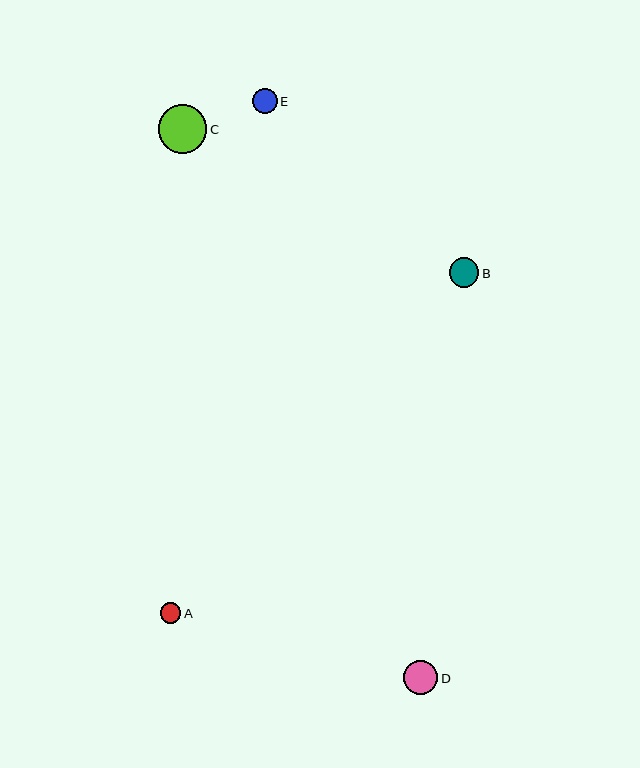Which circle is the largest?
Circle C is the largest with a size of approximately 49 pixels.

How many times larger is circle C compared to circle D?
Circle C is approximately 1.4 times the size of circle D.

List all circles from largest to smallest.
From largest to smallest: C, D, B, E, A.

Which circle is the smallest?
Circle A is the smallest with a size of approximately 21 pixels.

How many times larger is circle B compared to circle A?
Circle B is approximately 1.5 times the size of circle A.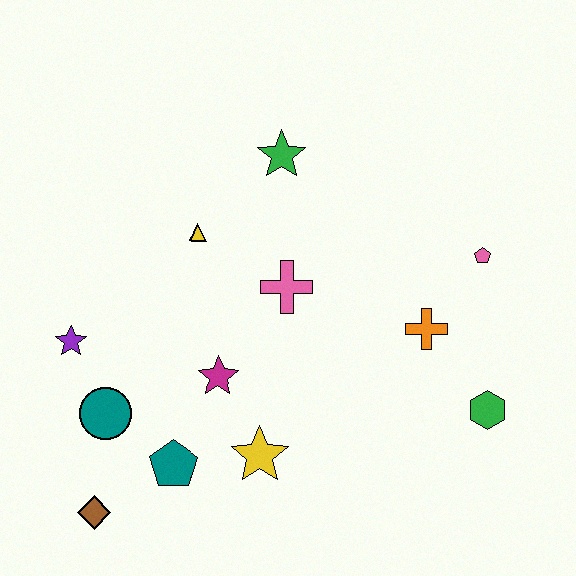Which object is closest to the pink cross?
The yellow triangle is closest to the pink cross.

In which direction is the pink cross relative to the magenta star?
The pink cross is above the magenta star.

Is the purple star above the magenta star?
Yes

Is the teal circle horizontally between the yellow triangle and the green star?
No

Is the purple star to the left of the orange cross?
Yes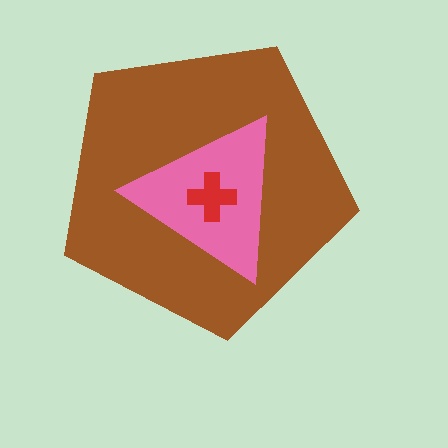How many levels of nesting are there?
3.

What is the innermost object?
The red cross.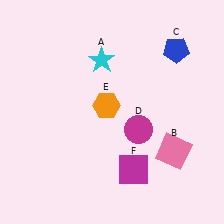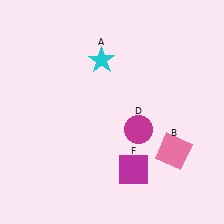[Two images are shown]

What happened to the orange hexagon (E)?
The orange hexagon (E) was removed in Image 2. It was in the top-left area of Image 1.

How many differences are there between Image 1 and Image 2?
There are 2 differences between the two images.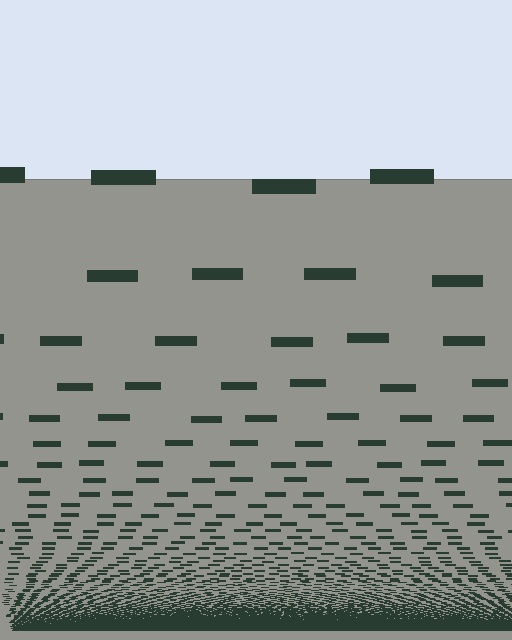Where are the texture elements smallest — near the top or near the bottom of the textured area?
Near the bottom.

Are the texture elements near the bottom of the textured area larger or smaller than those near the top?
Smaller. The gradient is inverted — elements near the bottom are smaller and denser.